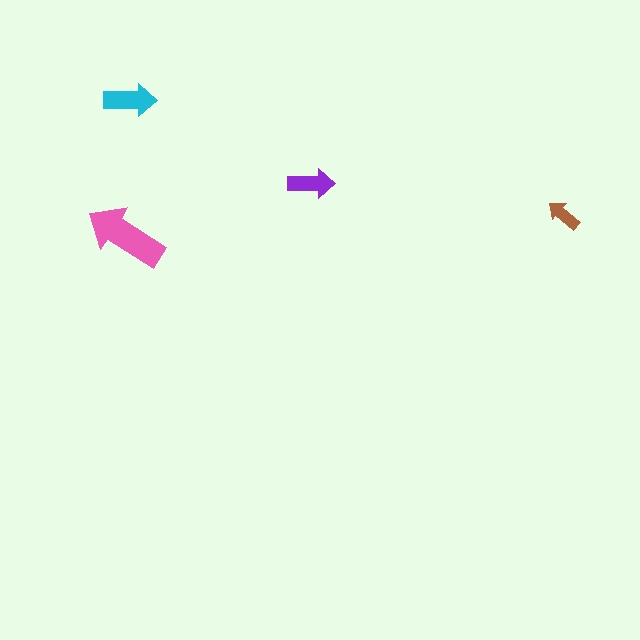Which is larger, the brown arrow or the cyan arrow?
The cyan one.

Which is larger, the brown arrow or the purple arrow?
The purple one.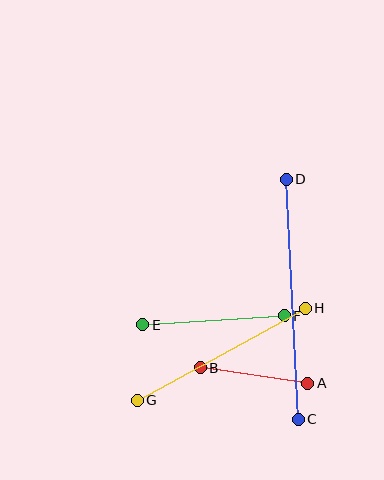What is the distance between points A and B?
The distance is approximately 108 pixels.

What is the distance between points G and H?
The distance is approximately 191 pixels.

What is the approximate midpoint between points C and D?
The midpoint is at approximately (292, 299) pixels.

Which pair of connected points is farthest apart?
Points C and D are farthest apart.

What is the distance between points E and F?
The distance is approximately 142 pixels.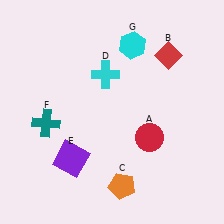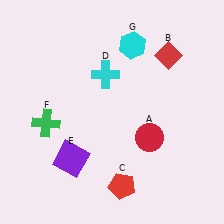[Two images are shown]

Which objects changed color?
C changed from orange to red. F changed from teal to green.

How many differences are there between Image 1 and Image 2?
There are 2 differences between the two images.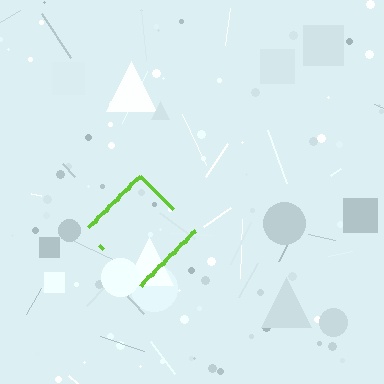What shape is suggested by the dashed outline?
The dashed outline suggests a diamond.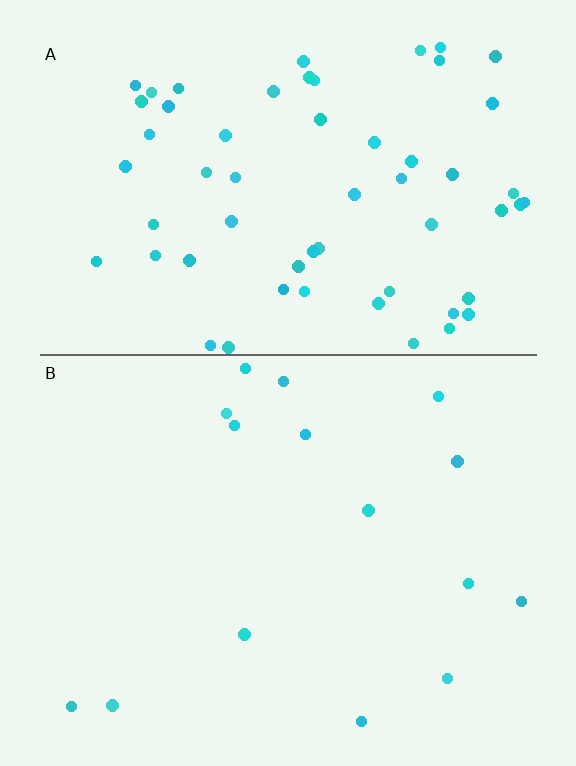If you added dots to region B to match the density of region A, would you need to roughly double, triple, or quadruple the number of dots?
Approximately quadruple.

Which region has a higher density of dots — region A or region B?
A (the top).